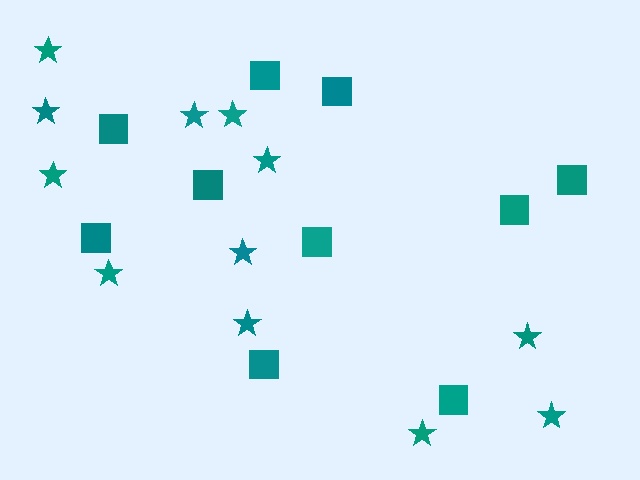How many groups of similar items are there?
There are 2 groups: one group of squares (10) and one group of stars (12).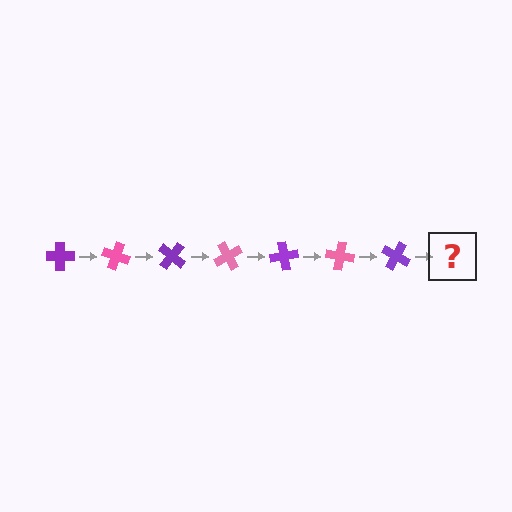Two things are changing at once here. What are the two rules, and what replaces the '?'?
The two rules are that it rotates 20 degrees each step and the color cycles through purple and pink. The '?' should be a pink cross, rotated 140 degrees from the start.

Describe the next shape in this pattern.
It should be a pink cross, rotated 140 degrees from the start.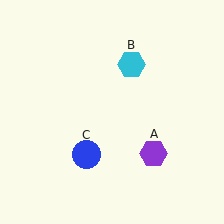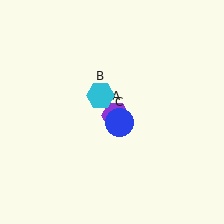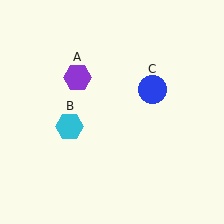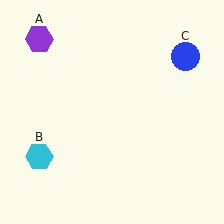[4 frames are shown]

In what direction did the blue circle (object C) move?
The blue circle (object C) moved up and to the right.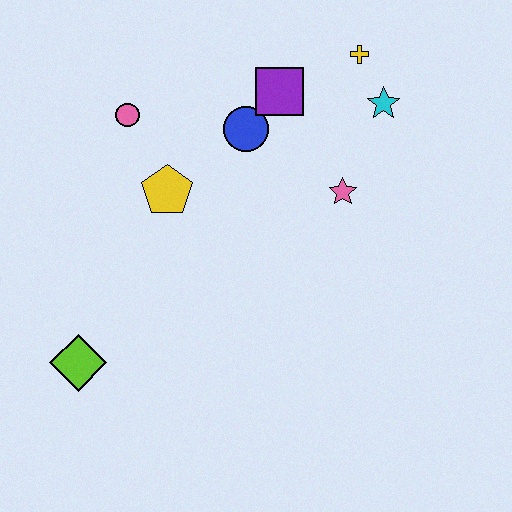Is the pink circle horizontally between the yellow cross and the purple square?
No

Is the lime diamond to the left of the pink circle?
Yes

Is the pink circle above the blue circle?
Yes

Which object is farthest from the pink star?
The lime diamond is farthest from the pink star.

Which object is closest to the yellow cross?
The cyan star is closest to the yellow cross.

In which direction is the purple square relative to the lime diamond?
The purple square is above the lime diamond.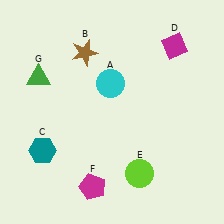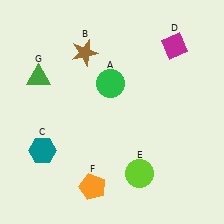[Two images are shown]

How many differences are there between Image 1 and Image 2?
There are 2 differences between the two images.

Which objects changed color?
A changed from cyan to green. F changed from magenta to orange.